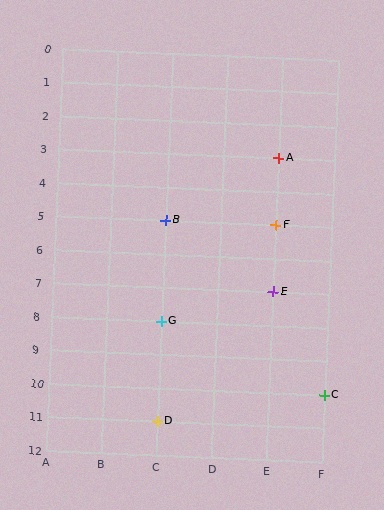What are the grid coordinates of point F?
Point F is at grid coordinates (E, 5).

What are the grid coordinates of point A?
Point A is at grid coordinates (E, 3).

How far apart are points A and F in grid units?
Points A and F are 2 rows apart.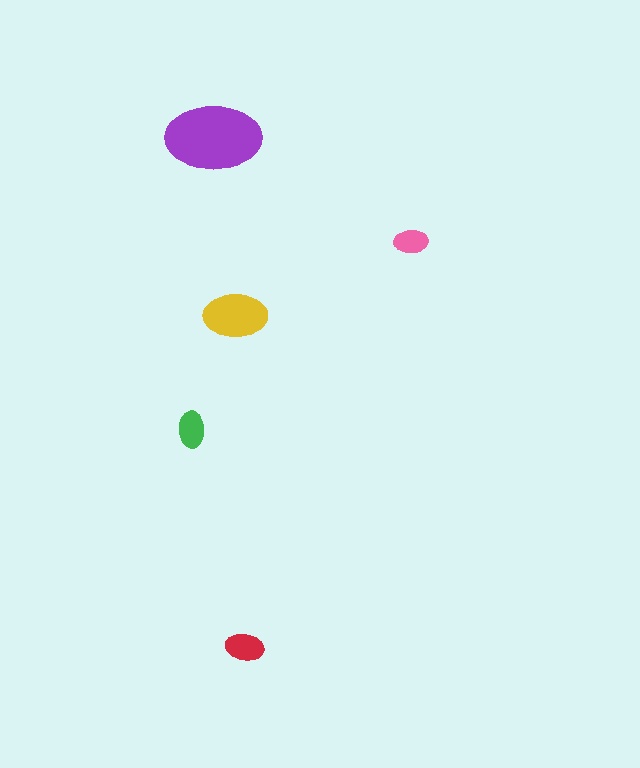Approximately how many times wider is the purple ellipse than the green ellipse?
About 2.5 times wider.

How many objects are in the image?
There are 5 objects in the image.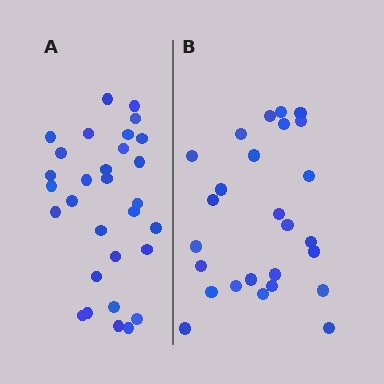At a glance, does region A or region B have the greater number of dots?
Region A (the left region) has more dots.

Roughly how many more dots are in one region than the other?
Region A has about 4 more dots than region B.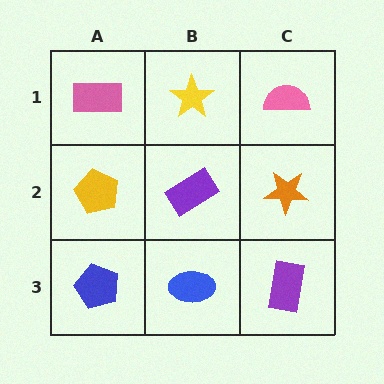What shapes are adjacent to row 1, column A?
A yellow pentagon (row 2, column A), a yellow star (row 1, column B).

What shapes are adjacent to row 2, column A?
A pink rectangle (row 1, column A), a blue pentagon (row 3, column A), a purple rectangle (row 2, column B).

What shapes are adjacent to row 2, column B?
A yellow star (row 1, column B), a blue ellipse (row 3, column B), a yellow pentagon (row 2, column A), an orange star (row 2, column C).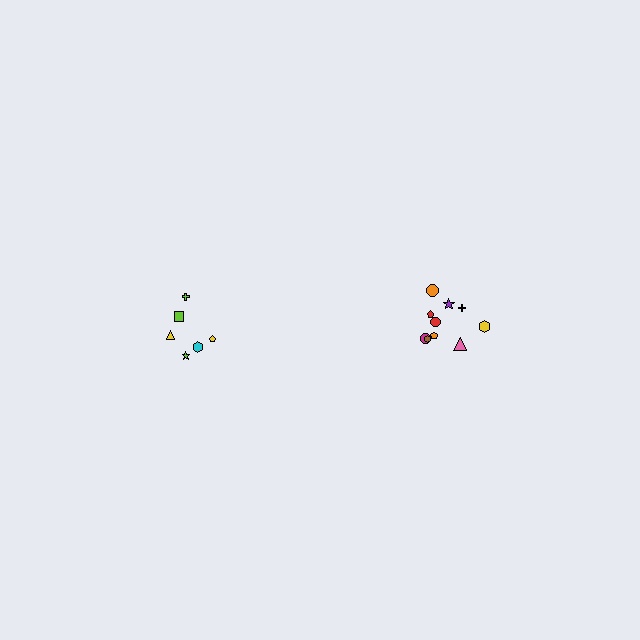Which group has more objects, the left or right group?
The right group.